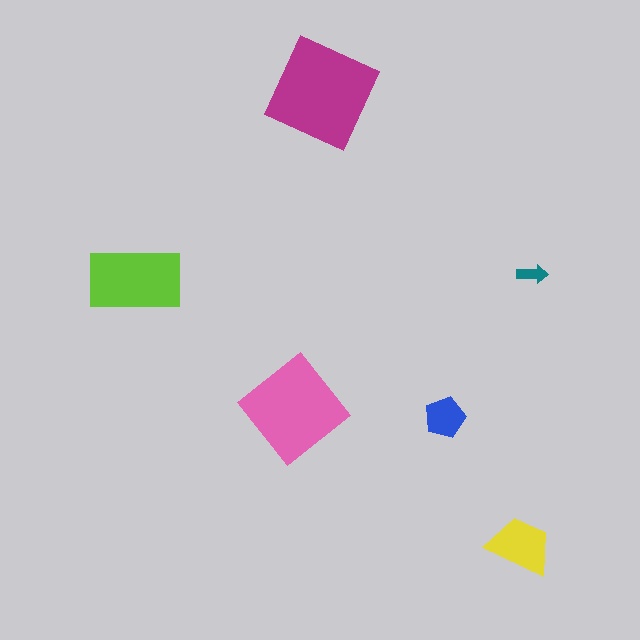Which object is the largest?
The magenta square.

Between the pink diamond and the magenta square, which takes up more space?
The magenta square.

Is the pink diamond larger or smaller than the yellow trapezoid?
Larger.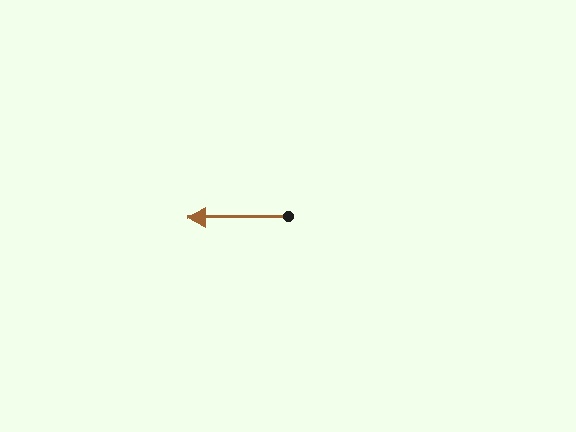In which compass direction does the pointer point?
West.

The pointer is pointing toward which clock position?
Roughly 9 o'clock.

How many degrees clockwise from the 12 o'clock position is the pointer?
Approximately 269 degrees.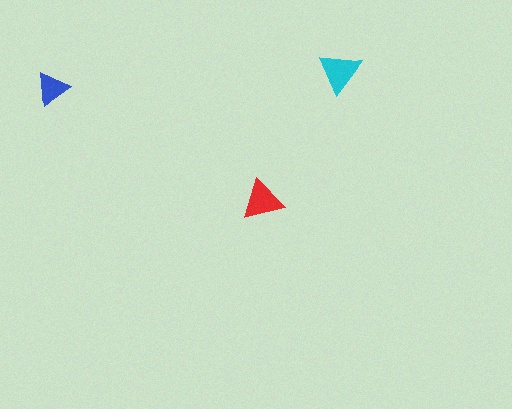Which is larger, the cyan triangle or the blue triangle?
The cyan one.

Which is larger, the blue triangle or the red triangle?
The red one.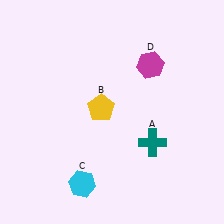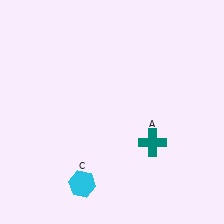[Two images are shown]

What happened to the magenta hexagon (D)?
The magenta hexagon (D) was removed in Image 2. It was in the top-right area of Image 1.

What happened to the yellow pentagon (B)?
The yellow pentagon (B) was removed in Image 2. It was in the top-left area of Image 1.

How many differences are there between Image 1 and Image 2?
There are 2 differences between the two images.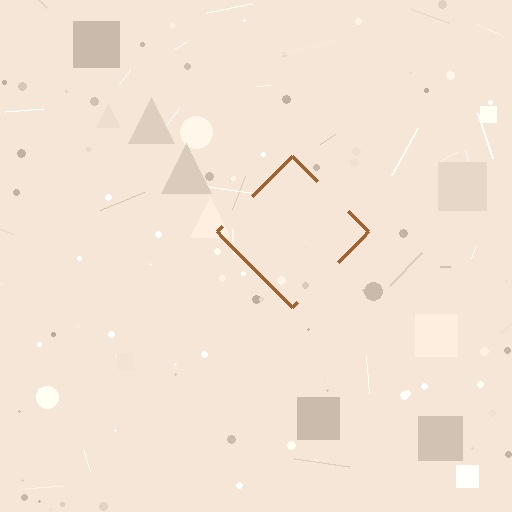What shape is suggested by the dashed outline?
The dashed outline suggests a diamond.